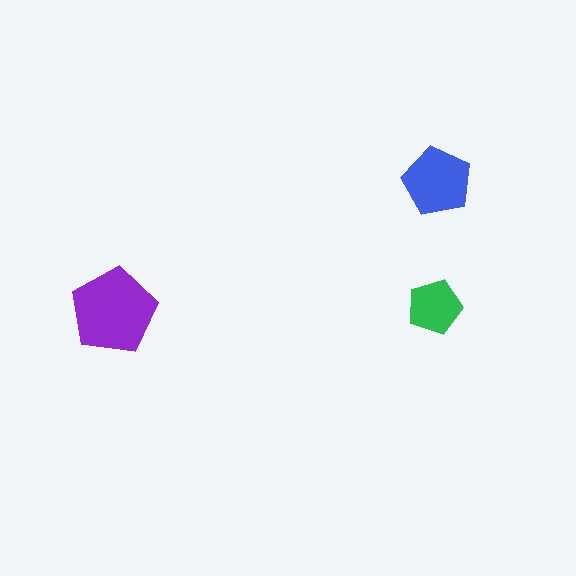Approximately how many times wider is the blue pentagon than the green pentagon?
About 1.5 times wider.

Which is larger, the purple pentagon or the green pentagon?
The purple one.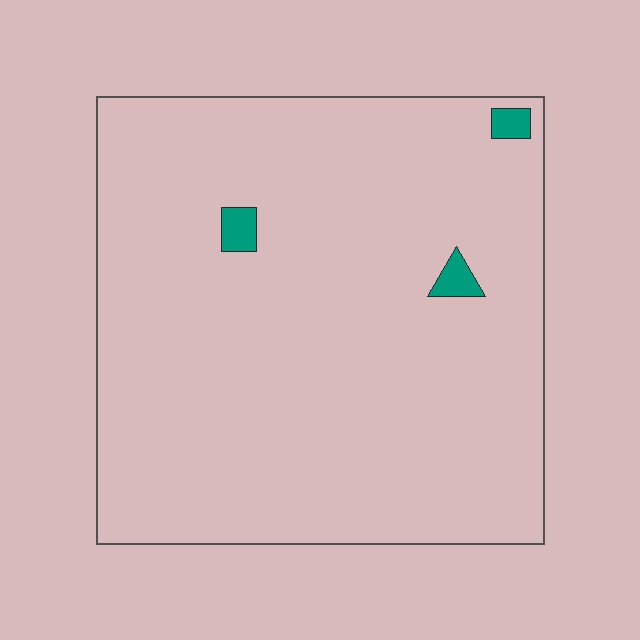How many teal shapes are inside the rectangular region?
3.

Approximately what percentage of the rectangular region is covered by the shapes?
Approximately 0%.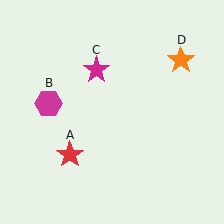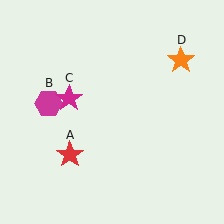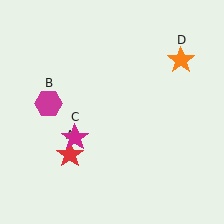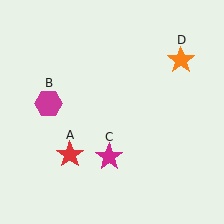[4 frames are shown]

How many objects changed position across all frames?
1 object changed position: magenta star (object C).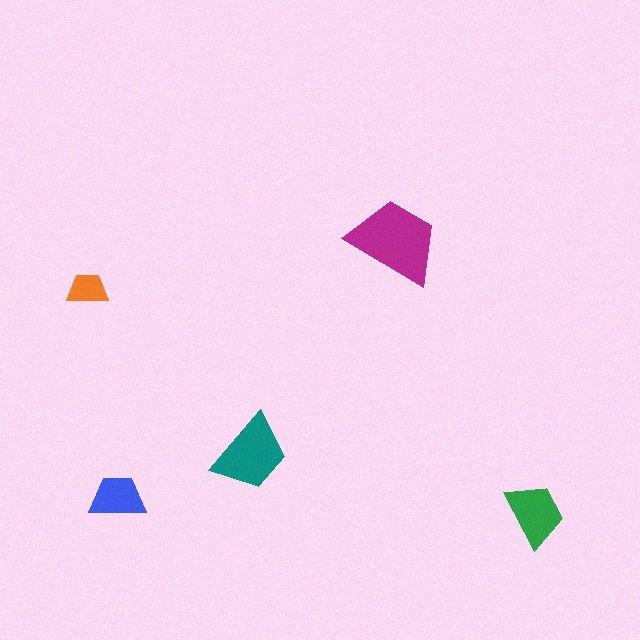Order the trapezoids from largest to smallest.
the magenta one, the teal one, the green one, the blue one, the orange one.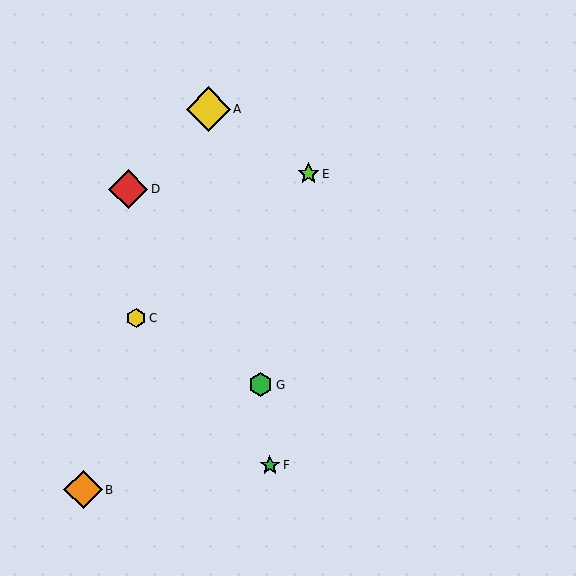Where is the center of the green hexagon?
The center of the green hexagon is at (261, 385).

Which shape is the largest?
The yellow diamond (labeled A) is the largest.